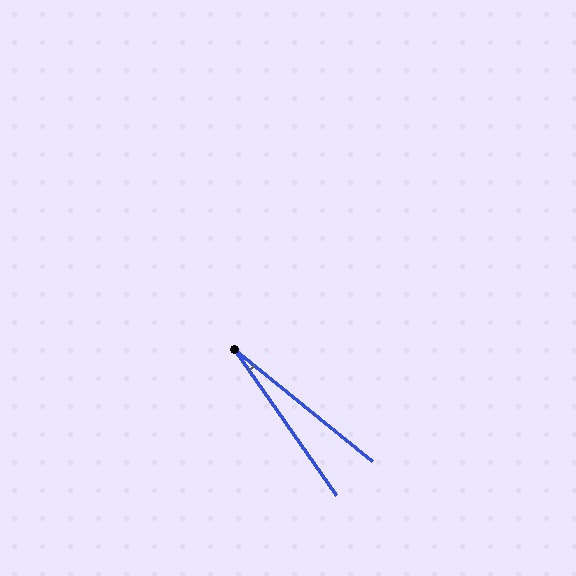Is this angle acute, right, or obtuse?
It is acute.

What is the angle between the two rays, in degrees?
Approximately 16 degrees.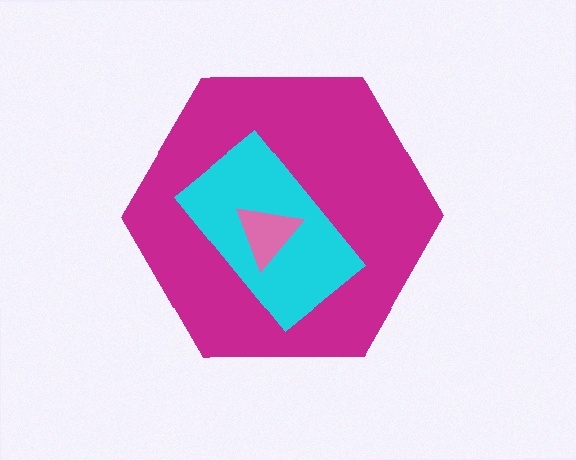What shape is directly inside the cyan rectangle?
The pink triangle.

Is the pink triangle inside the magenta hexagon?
Yes.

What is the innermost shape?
The pink triangle.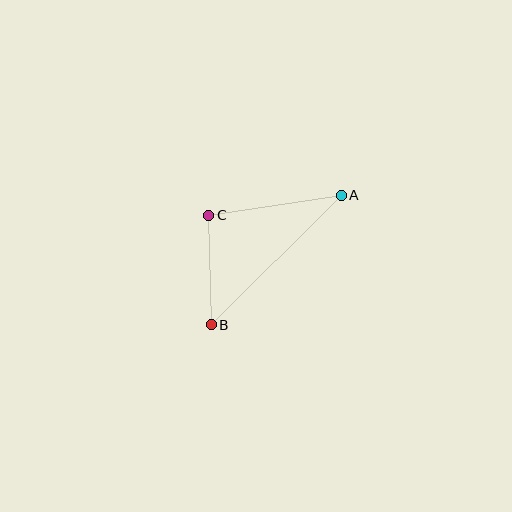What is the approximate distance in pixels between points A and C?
The distance between A and C is approximately 134 pixels.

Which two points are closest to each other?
Points B and C are closest to each other.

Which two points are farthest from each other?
Points A and B are farthest from each other.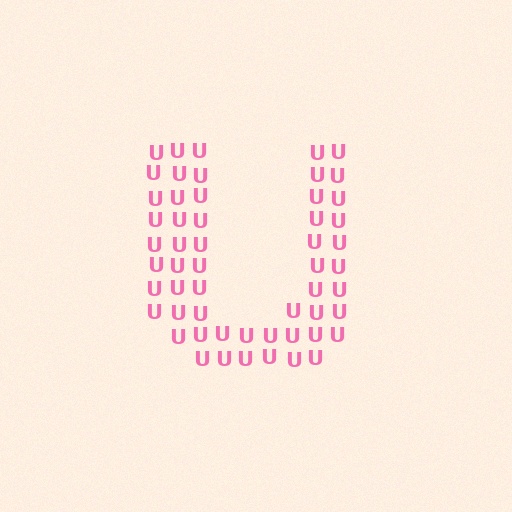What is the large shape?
The large shape is the letter U.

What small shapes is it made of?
It is made of small letter U's.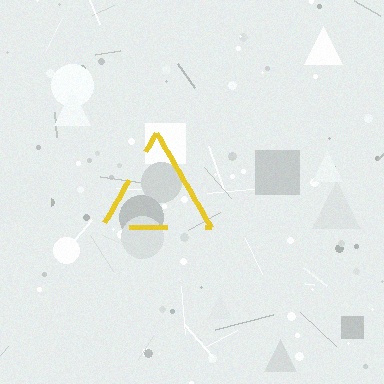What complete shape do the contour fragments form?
The contour fragments form a triangle.